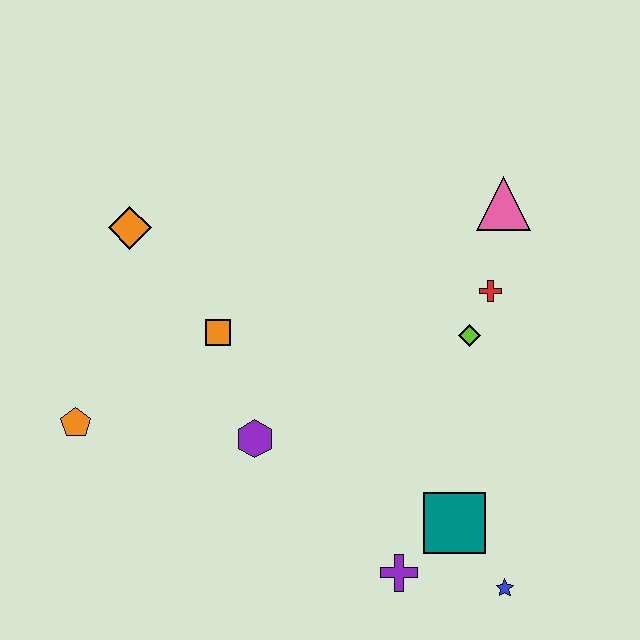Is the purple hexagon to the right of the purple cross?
No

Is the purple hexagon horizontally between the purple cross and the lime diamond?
No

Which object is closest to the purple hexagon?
The orange square is closest to the purple hexagon.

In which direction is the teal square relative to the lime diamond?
The teal square is below the lime diamond.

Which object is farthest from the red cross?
The orange pentagon is farthest from the red cross.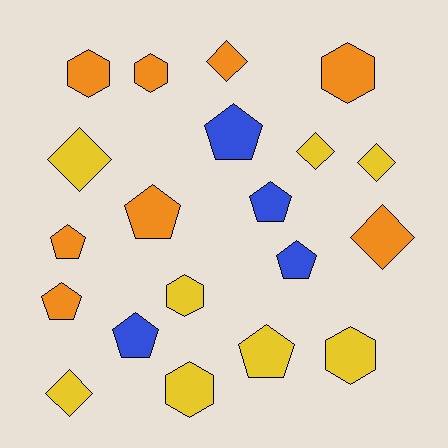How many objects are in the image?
There are 20 objects.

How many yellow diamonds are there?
There are 4 yellow diamonds.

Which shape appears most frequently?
Pentagon, with 8 objects.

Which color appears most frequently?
Yellow, with 8 objects.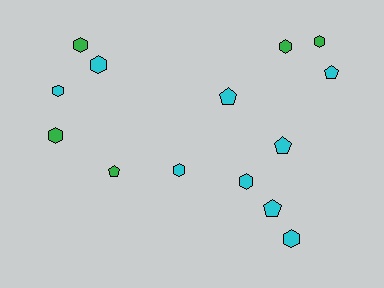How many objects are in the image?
There are 14 objects.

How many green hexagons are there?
There are 4 green hexagons.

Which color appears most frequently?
Cyan, with 9 objects.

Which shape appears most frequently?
Hexagon, with 9 objects.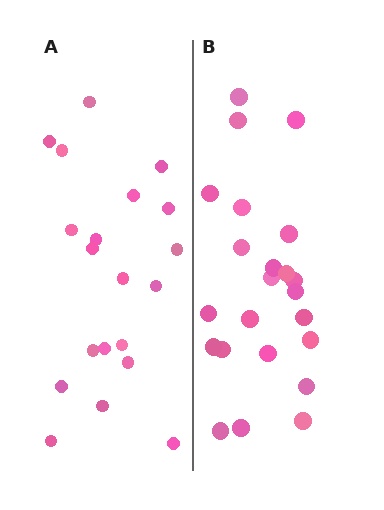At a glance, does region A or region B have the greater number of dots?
Region B (the right region) has more dots.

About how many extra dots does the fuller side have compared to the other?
Region B has just a few more — roughly 2 or 3 more dots than region A.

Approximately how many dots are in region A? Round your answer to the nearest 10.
About 20 dots.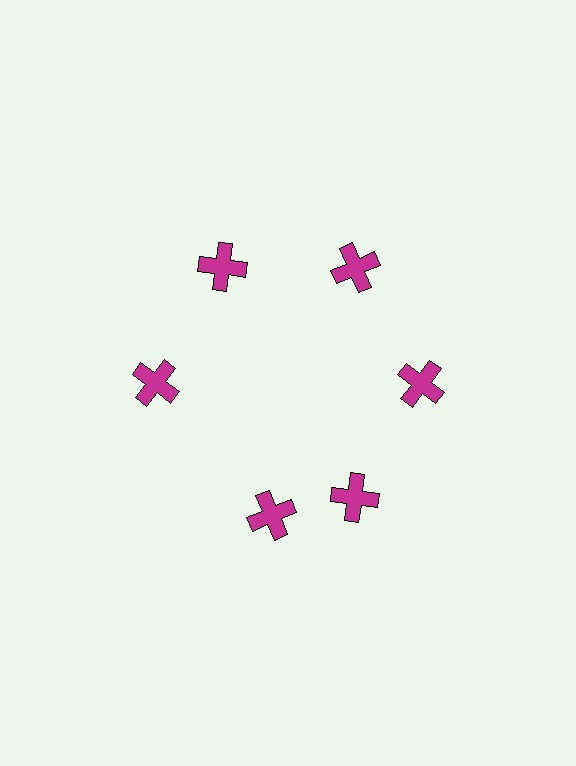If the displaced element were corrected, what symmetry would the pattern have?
It would have 6-fold rotational symmetry — the pattern would map onto itself every 60 degrees.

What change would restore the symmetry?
The symmetry would be restored by rotating it back into even spacing with its neighbors so that all 6 crosses sit at equal angles and equal distance from the center.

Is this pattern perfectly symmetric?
No. The 6 magenta crosses are arranged in a ring, but one element near the 7 o'clock position is rotated out of alignment along the ring, breaking the 6-fold rotational symmetry.